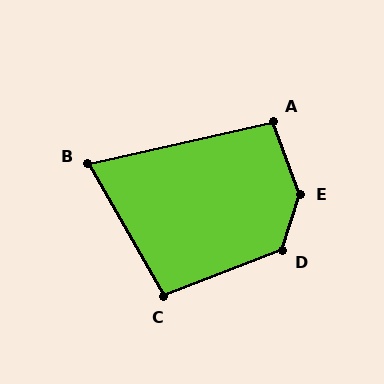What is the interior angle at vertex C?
Approximately 99 degrees (obtuse).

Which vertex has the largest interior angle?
E, at approximately 143 degrees.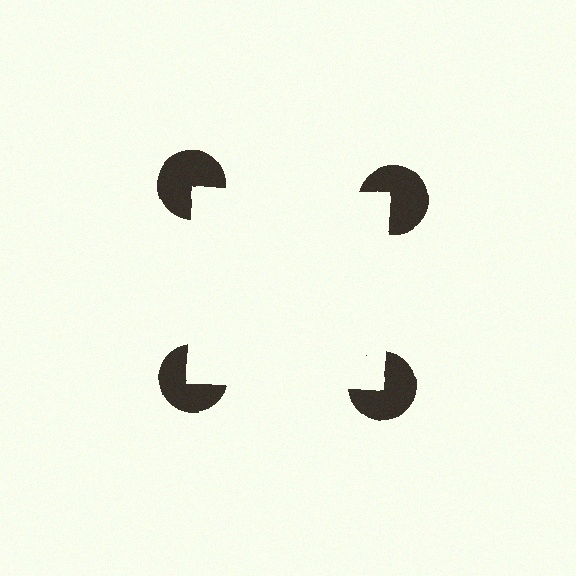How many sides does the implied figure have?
4 sides.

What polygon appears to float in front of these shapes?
An illusory square — its edges are inferred from the aligned wedge cuts in the pac-man discs, not physically drawn.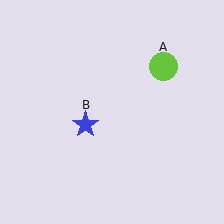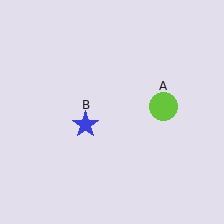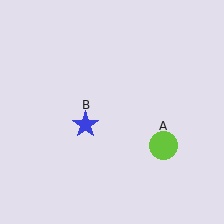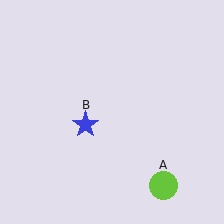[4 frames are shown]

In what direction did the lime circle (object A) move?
The lime circle (object A) moved down.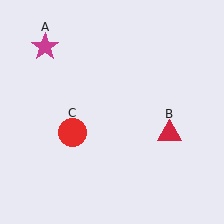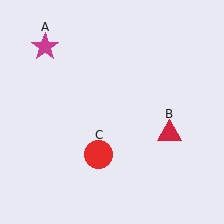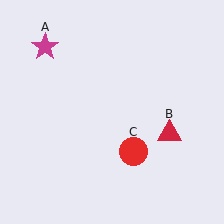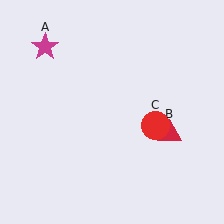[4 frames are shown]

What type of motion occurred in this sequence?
The red circle (object C) rotated counterclockwise around the center of the scene.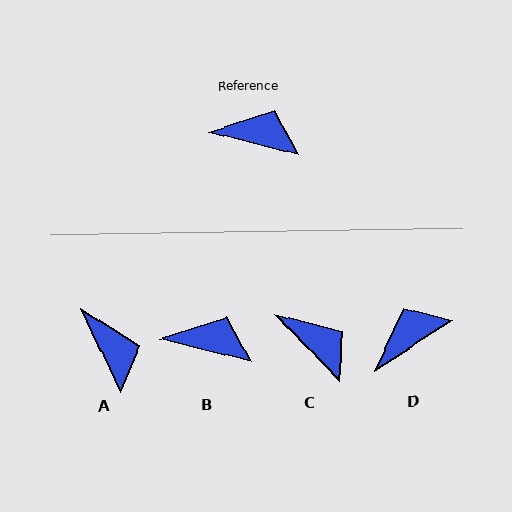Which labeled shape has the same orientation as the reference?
B.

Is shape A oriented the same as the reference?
No, it is off by about 51 degrees.